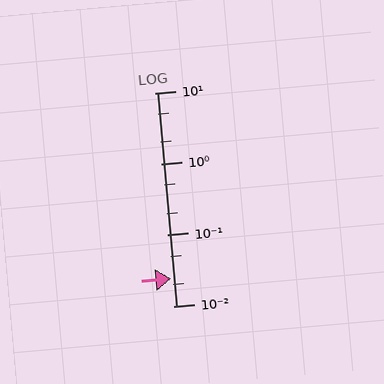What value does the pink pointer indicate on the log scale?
The pointer indicates approximately 0.024.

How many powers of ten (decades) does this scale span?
The scale spans 3 decades, from 0.01 to 10.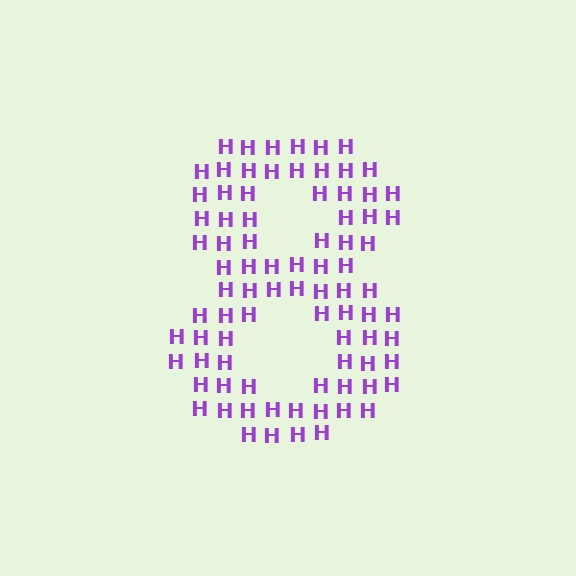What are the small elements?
The small elements are letter H's.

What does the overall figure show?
The overall figure shows the digit 8.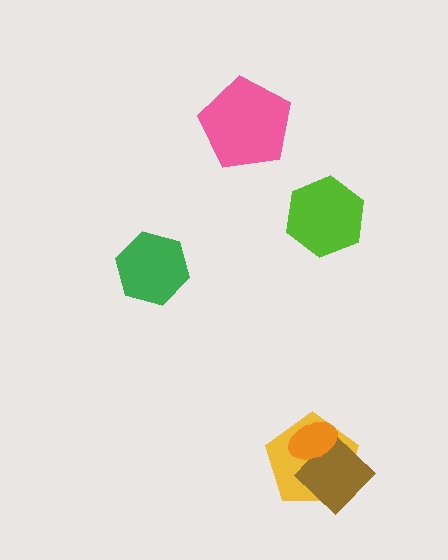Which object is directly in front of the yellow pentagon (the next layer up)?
The brown diamond is directly in front of the yellow pentagon.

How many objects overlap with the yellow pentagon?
2 objects overlap with the yellow pentagon.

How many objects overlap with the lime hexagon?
0 objects overlap with the lime hexagon.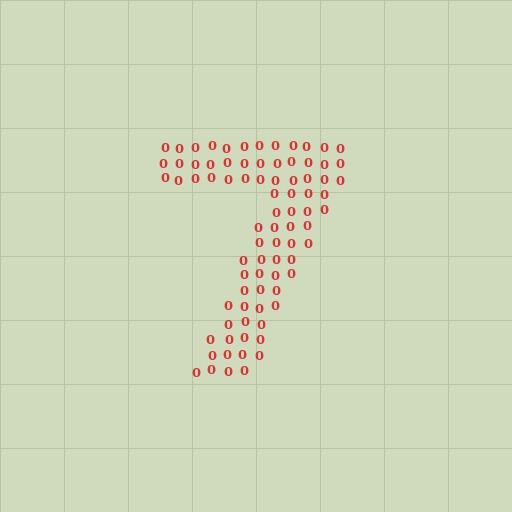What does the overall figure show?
The overall figure shows the digit 7.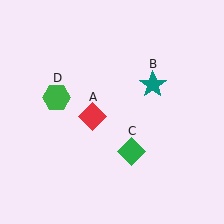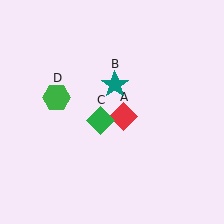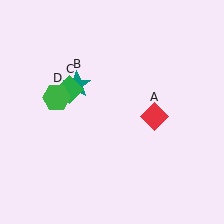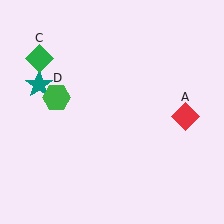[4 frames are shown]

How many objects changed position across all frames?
3 objects changed position: red diamond (object A), teal star (object B), green diamond (object C).